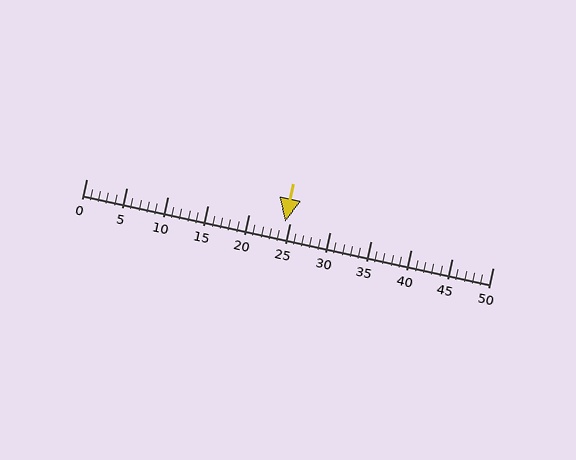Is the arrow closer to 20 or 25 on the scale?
The arrow is closer to 25.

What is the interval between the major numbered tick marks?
The major tick marks are spaced 5 units apart.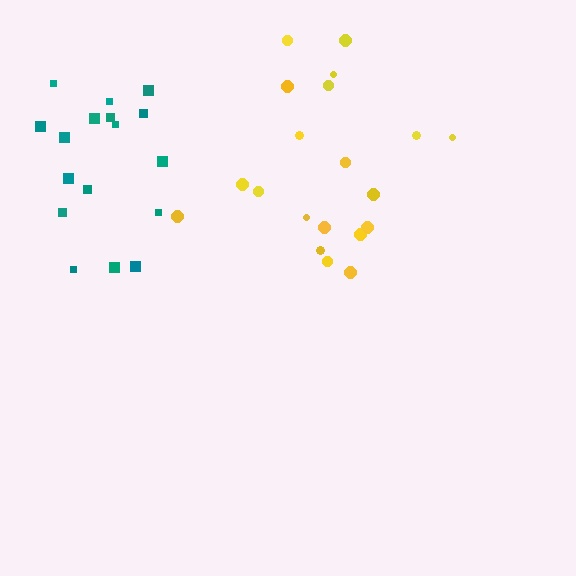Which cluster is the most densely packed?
Teal.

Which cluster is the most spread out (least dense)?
Yellow.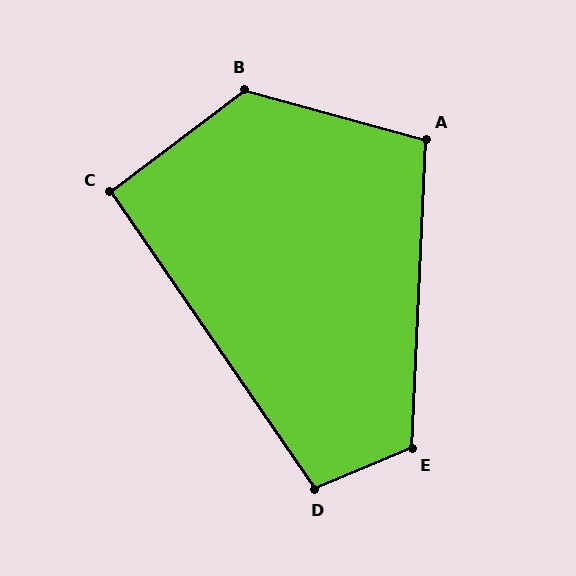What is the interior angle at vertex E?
Approximately 115 degrees (obtuse).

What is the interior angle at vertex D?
Approximately 102 degrees (obtuse).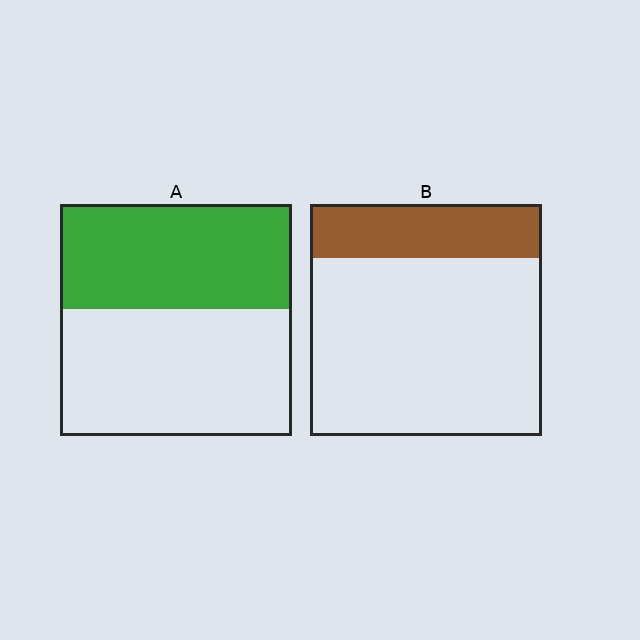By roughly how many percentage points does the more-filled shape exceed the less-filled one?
By roughly 20 percentage points (A over B).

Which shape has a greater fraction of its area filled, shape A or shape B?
Shape A.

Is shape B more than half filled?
No.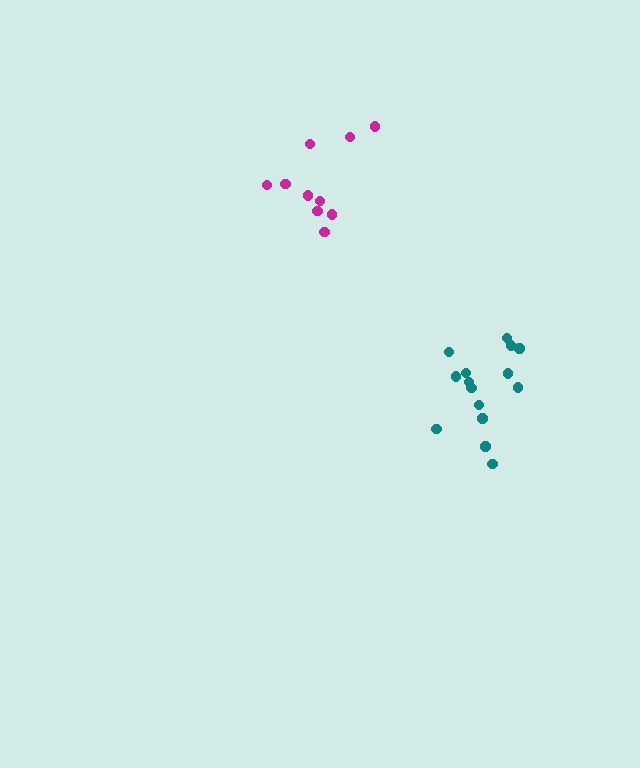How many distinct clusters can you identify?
There are 2 distinct clusters.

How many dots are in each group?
Group 1: 10 dots, Group 2: 15 dots (25 total).